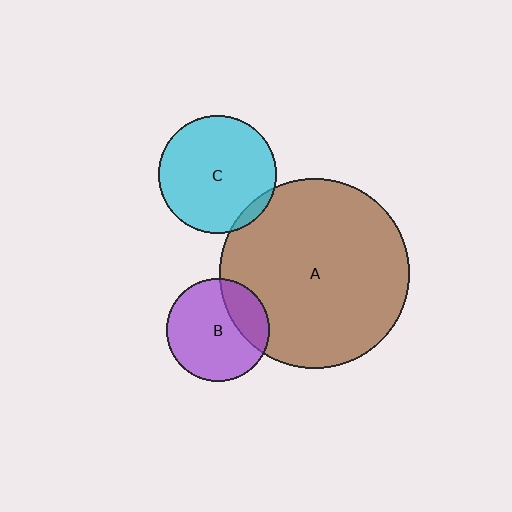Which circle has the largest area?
Circle A (brown).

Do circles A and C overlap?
Yes.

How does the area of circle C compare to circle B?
Approximately 1.3 times.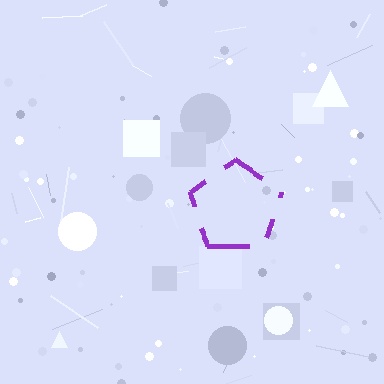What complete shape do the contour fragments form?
The contour fragments form a pentagon.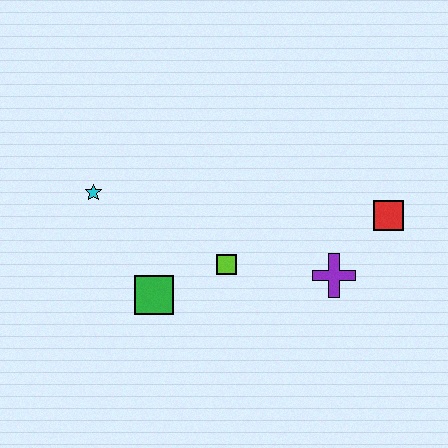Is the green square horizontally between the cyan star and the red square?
Yes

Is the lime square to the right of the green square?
Yes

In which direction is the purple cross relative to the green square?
The purple cross is to the right of the green square.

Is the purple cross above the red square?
No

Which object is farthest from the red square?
The cyan star is farthest from the red square.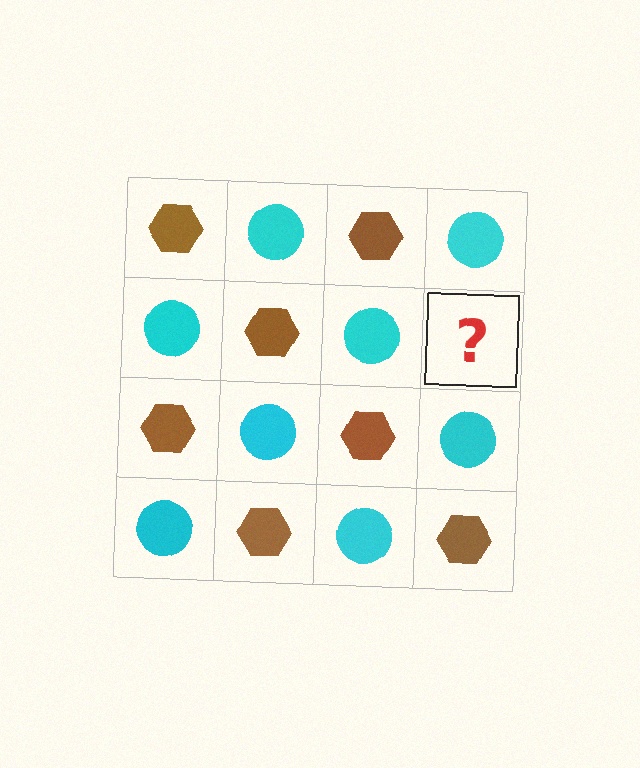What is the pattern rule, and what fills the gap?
The rule is that it alternates brown hexagon and cyan circle in a checkerboard pattern. The gap should be filled with a brown hexagon.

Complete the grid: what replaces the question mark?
The question mark should be replaced with a brown hexagon.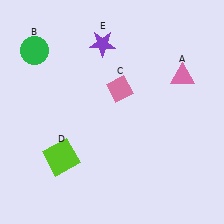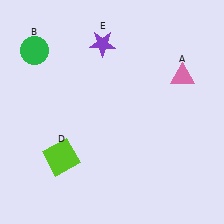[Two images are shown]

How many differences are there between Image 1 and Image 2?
There is 1 difference between the two images.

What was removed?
The pink diamond (C) was removed in Image 2.